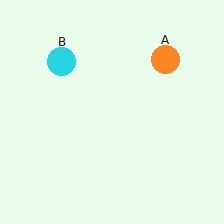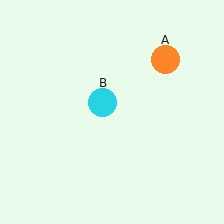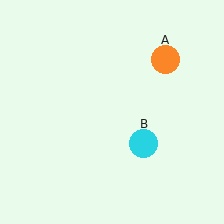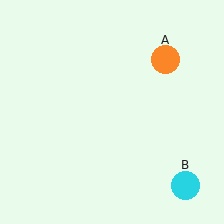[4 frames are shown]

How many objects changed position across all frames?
1 object changed position: cyan circle (object B).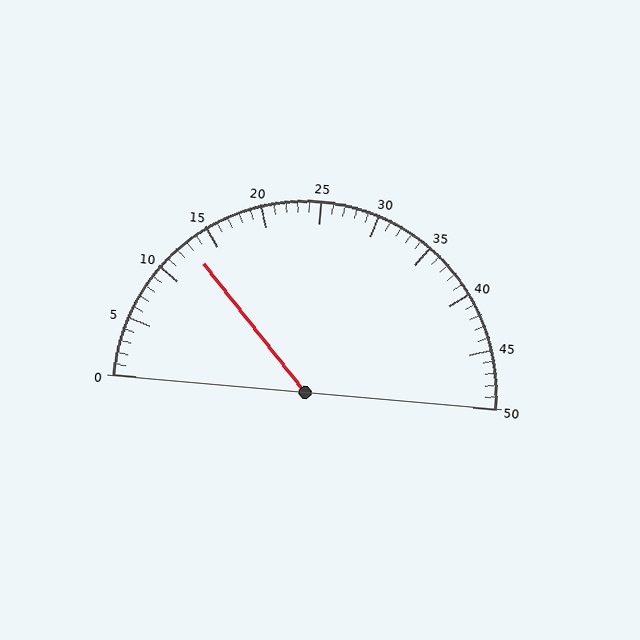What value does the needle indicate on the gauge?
The needle indicates approximately 13.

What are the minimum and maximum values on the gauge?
The gauge ranges from 0 to 50.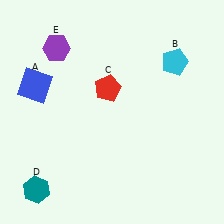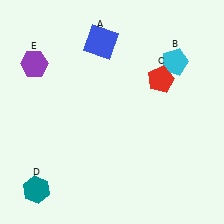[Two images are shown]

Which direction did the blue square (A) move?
The blue square (A) moved right.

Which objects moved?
The objects that moved are: the blue square (A), the red pentagon (C), the purple hexagon (E).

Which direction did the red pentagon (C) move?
The red pentagon (C) moved right.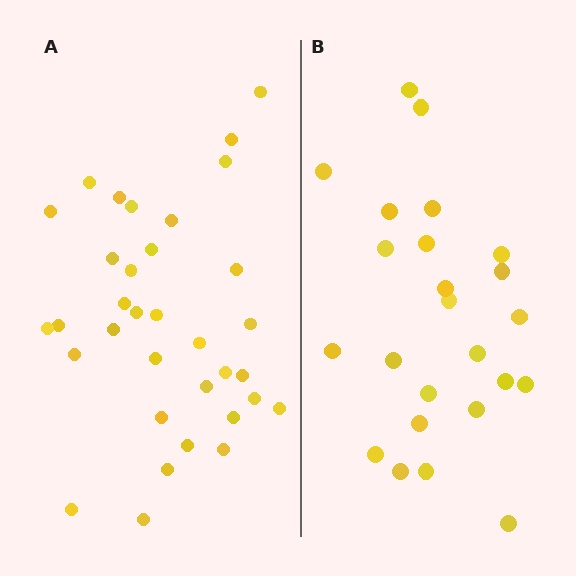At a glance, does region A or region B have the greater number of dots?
Region A (the left region) has more dots.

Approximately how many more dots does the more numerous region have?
Region A has roughly 10 or so more dots than region B.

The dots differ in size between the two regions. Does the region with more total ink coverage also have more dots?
No. Region B has more total ink coverage because its dots are larger, but region A actually contains more individual dots. Total area can be misleading — the number of items is what matters here.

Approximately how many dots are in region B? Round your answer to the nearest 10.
About 20 dots. (The exact count is 24, which rounds to 20.)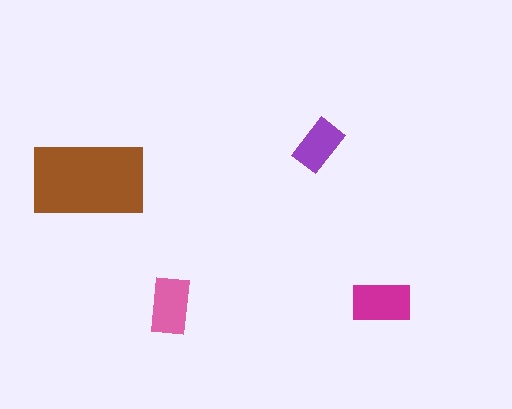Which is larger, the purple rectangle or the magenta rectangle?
The magenta one.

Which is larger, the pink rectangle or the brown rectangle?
The brown one.